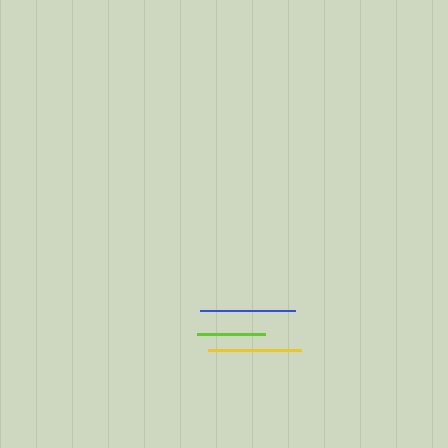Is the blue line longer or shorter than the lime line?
The blue line is longer than the lime line.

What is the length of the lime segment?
The lime segment is approximately 68 pixels long.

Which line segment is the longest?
The blue line is the longest at approximately 95 pixels.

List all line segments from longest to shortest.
From longest to shortest: blue, yellow, lime.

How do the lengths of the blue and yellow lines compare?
The blue and yellow lines are approximately the same length.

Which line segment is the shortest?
The lime line is the shortest at approximately 68 pixels.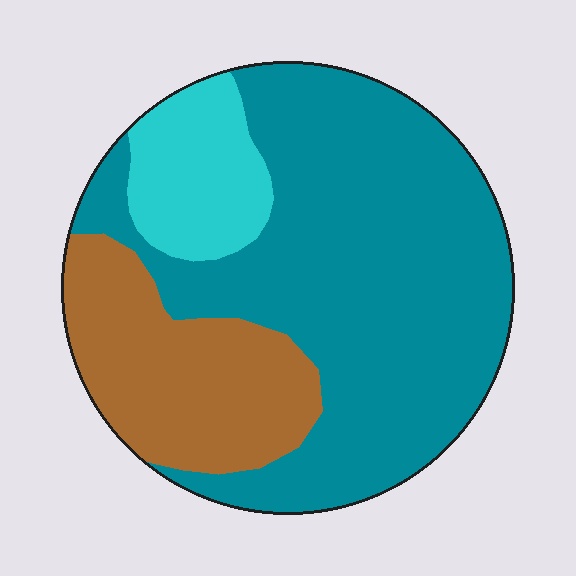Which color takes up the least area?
Cyan, at roughly 15%.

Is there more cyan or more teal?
Teal.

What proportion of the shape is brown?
Brown takes up about one quarter (1/4) of the shape.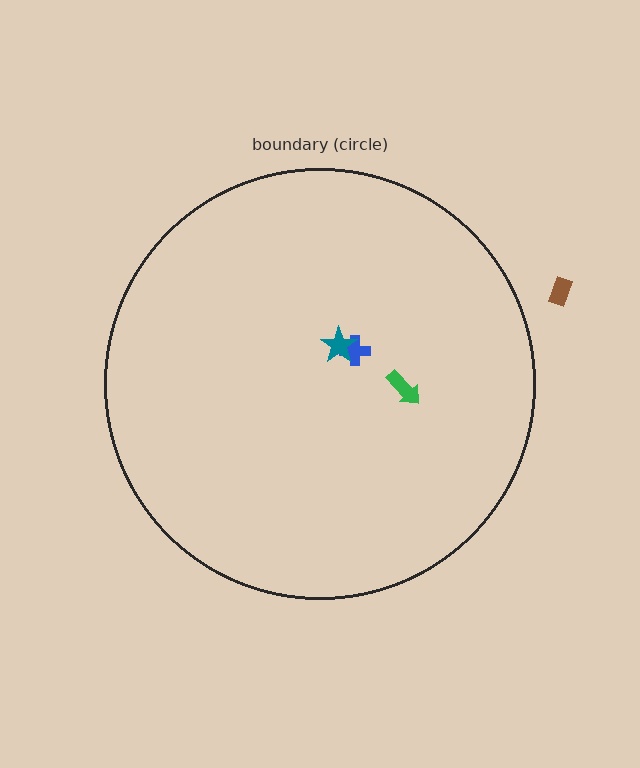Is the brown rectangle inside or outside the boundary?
Outside.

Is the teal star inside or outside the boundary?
Inside.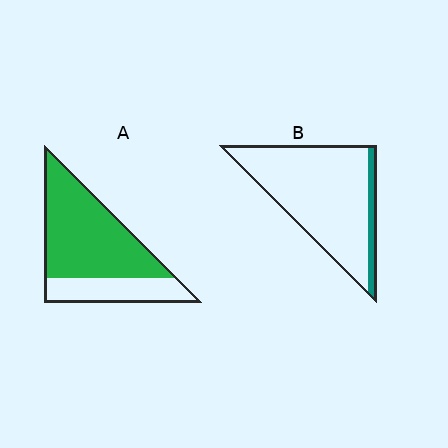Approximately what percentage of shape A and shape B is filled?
A is approximately 70% and B is approximately 10%.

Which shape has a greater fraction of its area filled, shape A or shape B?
Shape A.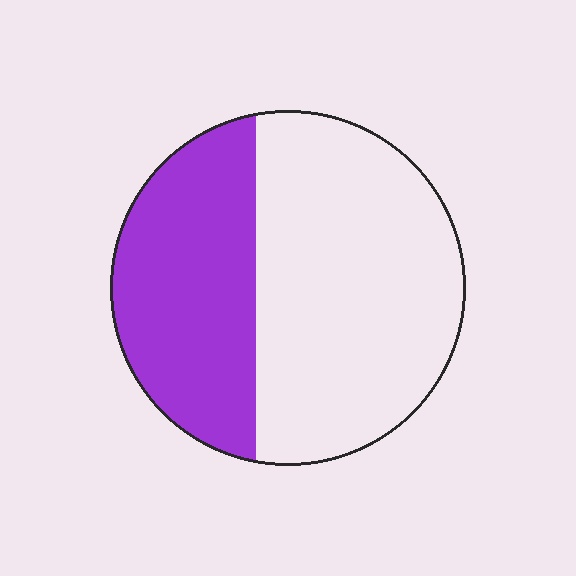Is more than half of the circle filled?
No.